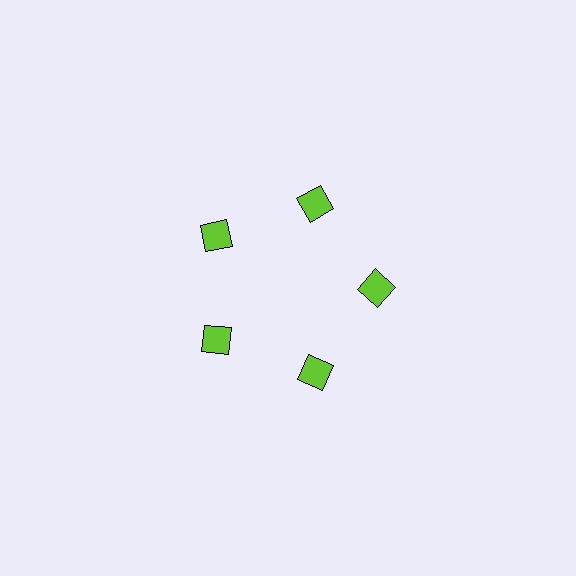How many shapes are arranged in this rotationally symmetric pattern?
There are 5 shapes, arranged in 5 groups of 1.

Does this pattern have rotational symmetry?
Yes, this pattern has 5-fold rotational symmetry. It looks the same after rotating 72 degrees around the center.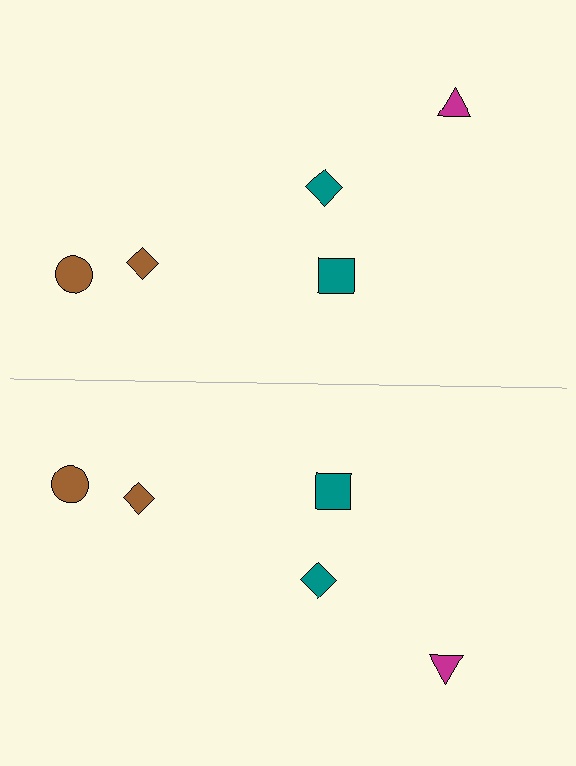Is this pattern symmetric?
Yes, this pattern has bilateral (reflection) symmetry.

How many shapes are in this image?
There are 10 shapes in this image.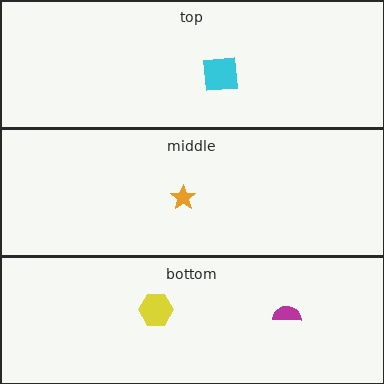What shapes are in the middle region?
The orange star.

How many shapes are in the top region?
1.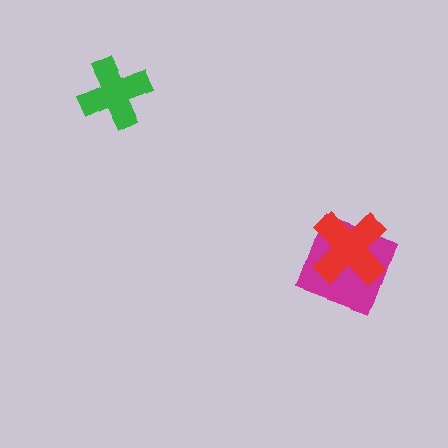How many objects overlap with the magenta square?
1 object overlaps with the magenta square.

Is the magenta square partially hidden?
Yes, it is partially covered by another shape.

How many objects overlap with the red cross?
1 object overlaps with the red cross.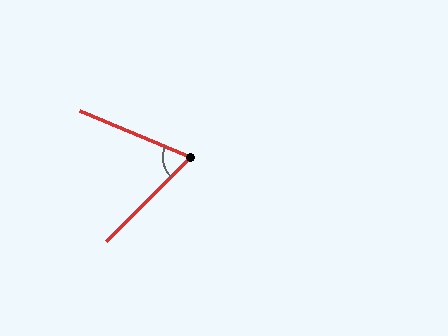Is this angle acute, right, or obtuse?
It is acute.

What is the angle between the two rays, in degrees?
Approximately 68 degrees.